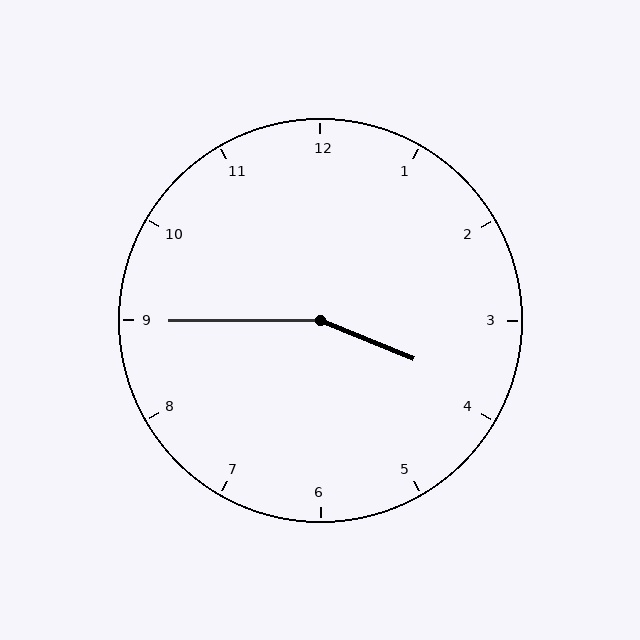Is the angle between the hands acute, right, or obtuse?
It is obtuse.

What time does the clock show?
3:45.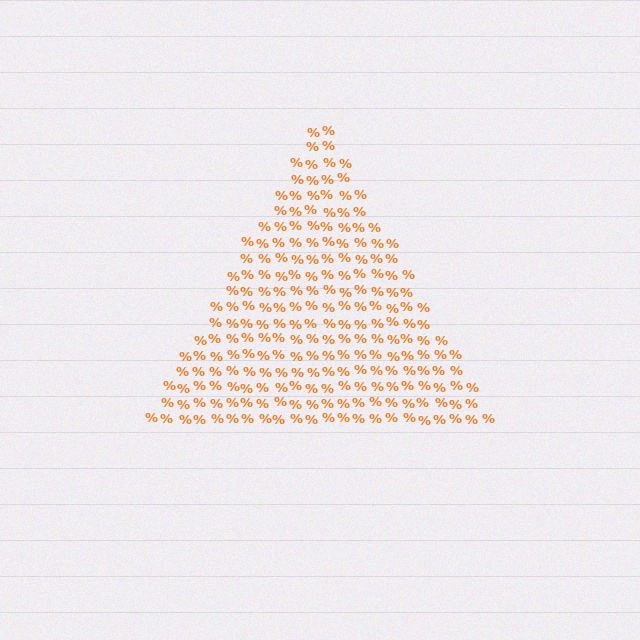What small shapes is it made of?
It is made of small percent signs.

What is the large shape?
The large shape is a triangle.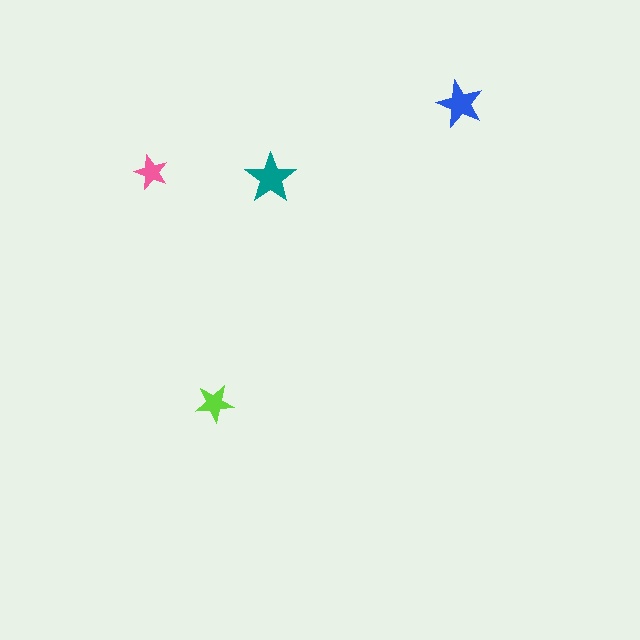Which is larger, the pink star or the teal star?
The teal one.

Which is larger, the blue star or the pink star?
The blue one.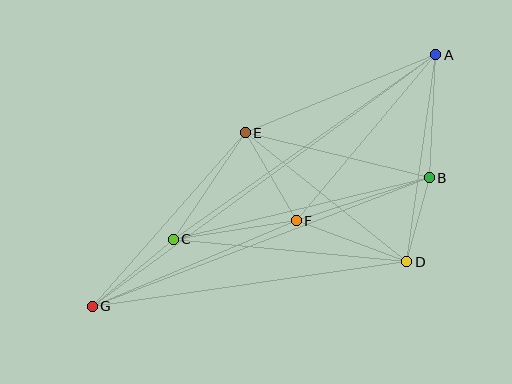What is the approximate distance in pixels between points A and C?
The distance between A and C is approximately 321 pixels.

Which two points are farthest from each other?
Points A and G are farthest from each other.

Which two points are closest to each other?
Points B and D are closest to each other.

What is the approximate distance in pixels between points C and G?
The distance between C and G is approximately 105 pixels.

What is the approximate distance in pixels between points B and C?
The distance between B and C is approximately 263 pixels.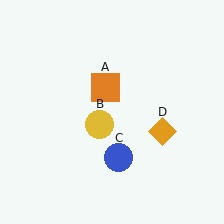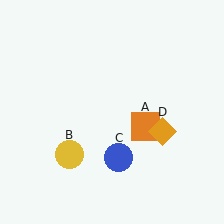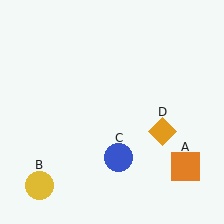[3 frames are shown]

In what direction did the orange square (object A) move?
The orange square (object A) moved down and to the right.